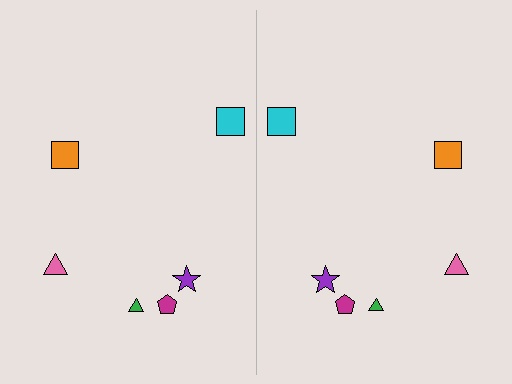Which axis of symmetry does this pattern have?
The pattern has a vertical axis of symmetry running through the center of the image.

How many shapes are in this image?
There are 12 shapes in this image.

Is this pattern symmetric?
Yes, this pattern has bilateral (reflection) symmetry.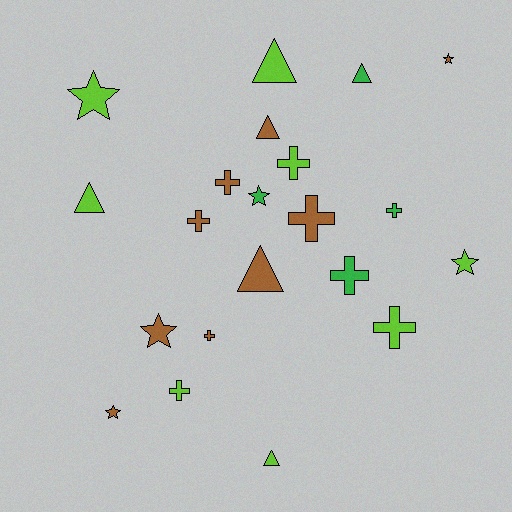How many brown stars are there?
There are 3 brown stars.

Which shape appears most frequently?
Cross, with 9 objects.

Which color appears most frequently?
Brown, with 9 objects.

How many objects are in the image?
There are 21 objects.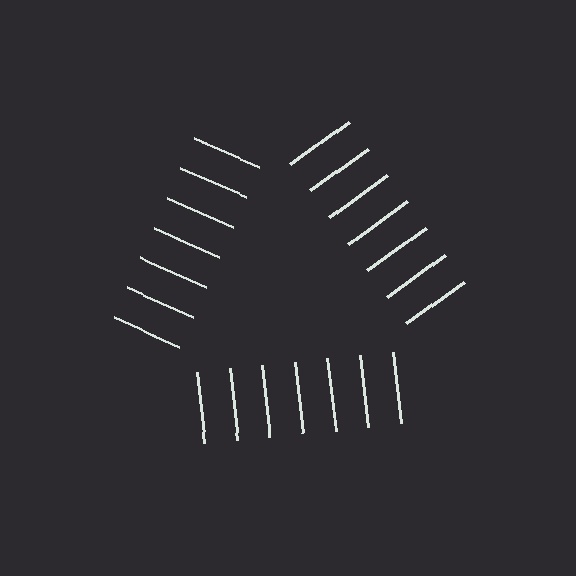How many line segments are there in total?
21 — 7 along each of the 3 edges.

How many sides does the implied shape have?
3 sides — the line-ends trace a triangle.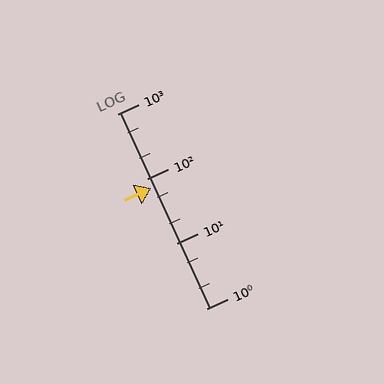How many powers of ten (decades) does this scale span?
The scale spans 3 decades, from 1 to 1000.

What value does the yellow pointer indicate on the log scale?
The pointer indicates approximately 73.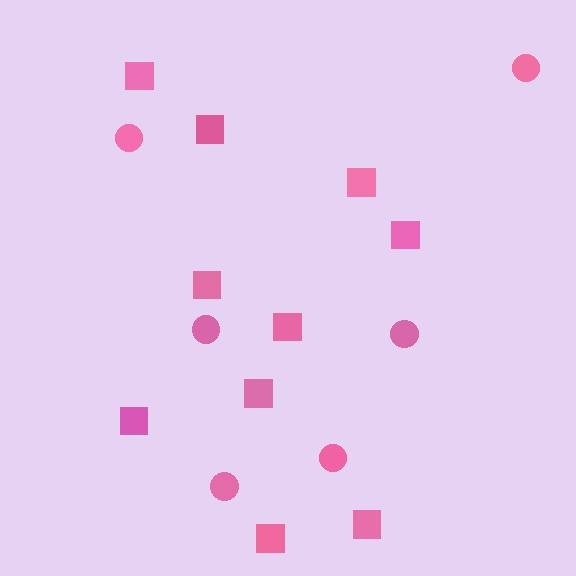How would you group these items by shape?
There are 2 groups: one group of squares (10) and one group of circles (6).